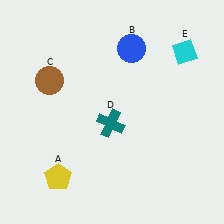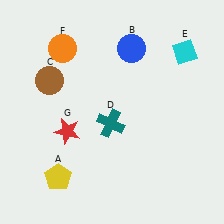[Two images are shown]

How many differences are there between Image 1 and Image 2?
There are 2 differences between the two images.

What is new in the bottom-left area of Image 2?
A red star (G) was added in the bottom-left area of Image 2.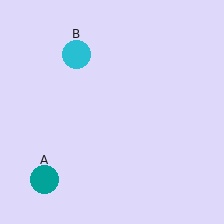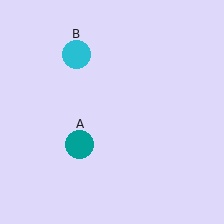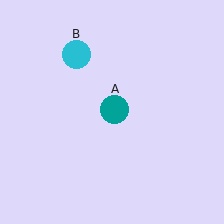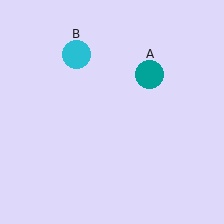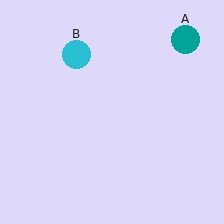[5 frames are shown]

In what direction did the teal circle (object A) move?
The teal circle (object A) moved up and to the right.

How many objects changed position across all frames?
1 object changed position: teal circle (object A).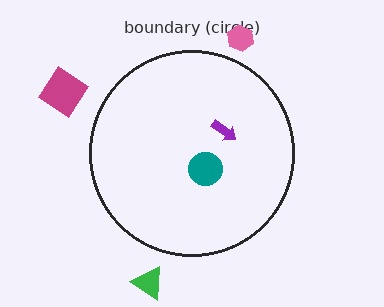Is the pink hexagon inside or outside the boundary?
Outside.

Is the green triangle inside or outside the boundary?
Outside.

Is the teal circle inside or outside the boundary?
Inside.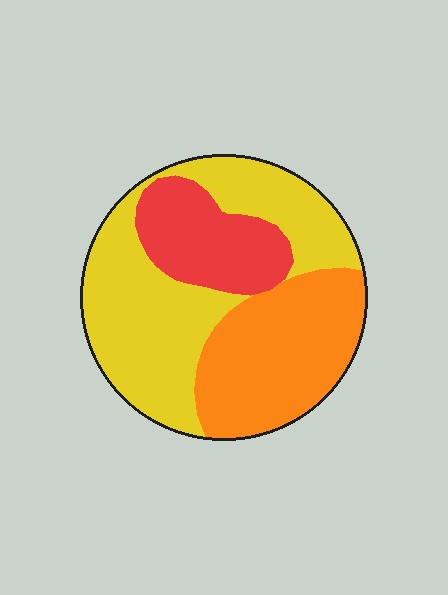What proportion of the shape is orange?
Orange takes up about one third (1/3) of the shape.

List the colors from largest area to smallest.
From largest to smallest: yellow, orange, red.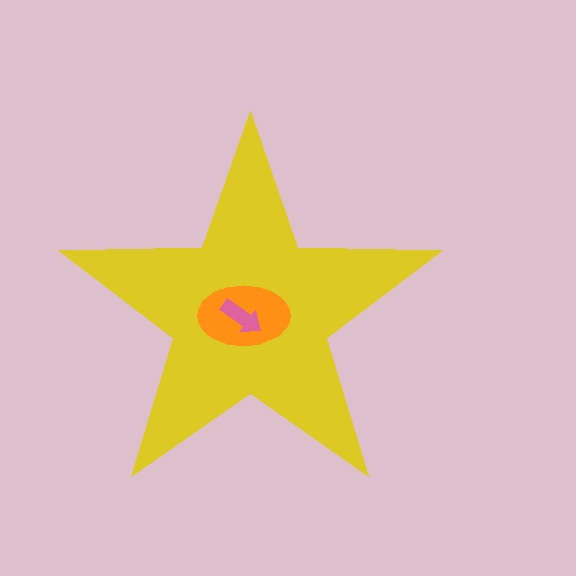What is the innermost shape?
The pink arrow.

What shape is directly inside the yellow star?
The orange ellipse.